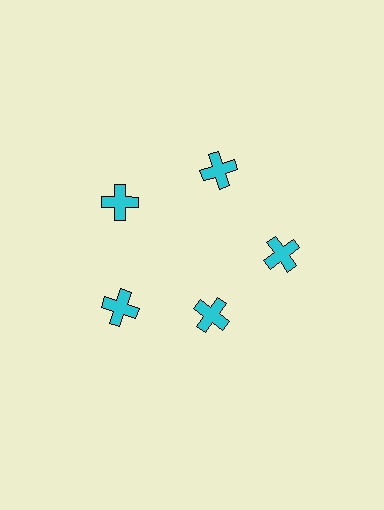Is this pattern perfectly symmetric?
No. The 5 cyan crosses are arranged in a ring, but one element near the 5 o'clock position is pulled inward toward the center, breaking the 5-fold rotational symmetry.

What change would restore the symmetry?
The symmetry would be restored by moving it outward, back onto the ring so that all 5 crosses sit at equal angles and equal distance from the center.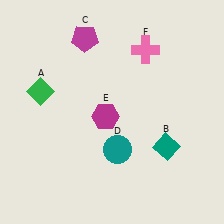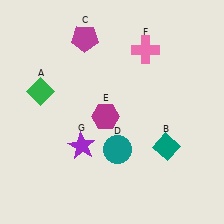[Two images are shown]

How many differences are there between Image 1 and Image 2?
There is 1 difference between the two images.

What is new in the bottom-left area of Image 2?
A purple star (G) was added in the bottom-left area of Image 2.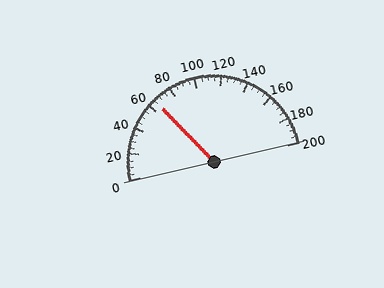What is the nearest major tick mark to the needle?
The nearest major tick mark is 60.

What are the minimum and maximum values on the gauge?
The gauge ranges from 0 to 200.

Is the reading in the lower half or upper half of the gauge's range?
The reading is in the lower half of the range (0 to 200).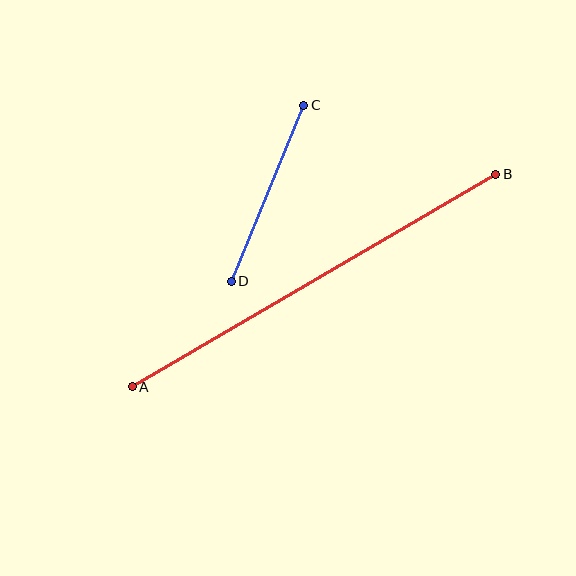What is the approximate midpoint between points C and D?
The midpoint is at approximately (267, 193) pixels.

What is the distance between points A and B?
The distance is approximately 421 pixels.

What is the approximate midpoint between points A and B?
The midpoint is at approximately (314, 281) pixels.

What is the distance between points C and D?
The distance is approximately 191 pixels.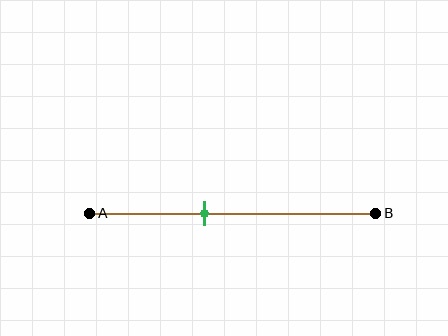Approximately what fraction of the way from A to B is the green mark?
The green mark is approximately 40% of the way from A to B.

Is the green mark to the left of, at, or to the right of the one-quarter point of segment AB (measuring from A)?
The green mark is to the right of the one-quarter point of segment AB.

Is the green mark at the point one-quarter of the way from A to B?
No, the mark is at about 40% from A, not at the 25% one-quarter point.